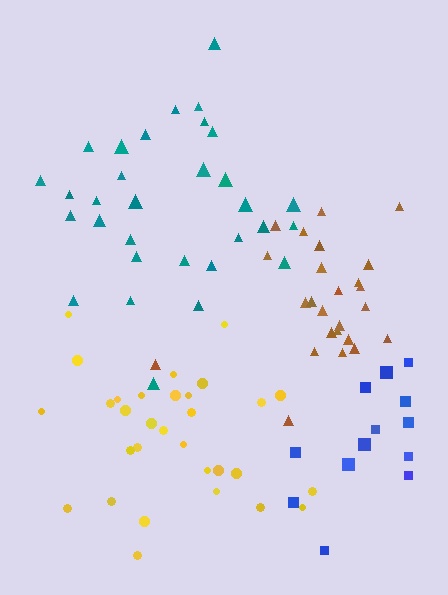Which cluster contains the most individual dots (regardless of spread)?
Yellow (31).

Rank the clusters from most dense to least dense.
yellow, brown, teal, blue.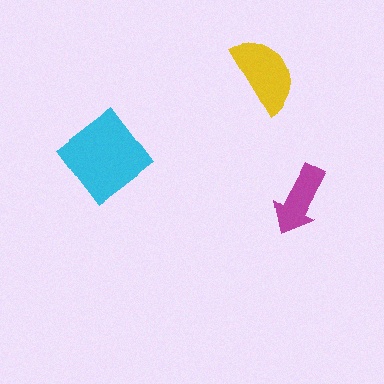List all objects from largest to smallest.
The cyan diamond, the yellow semicircle, the magenta arrow.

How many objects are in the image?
There are 3 objects in the image.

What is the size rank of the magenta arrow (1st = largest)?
3rd.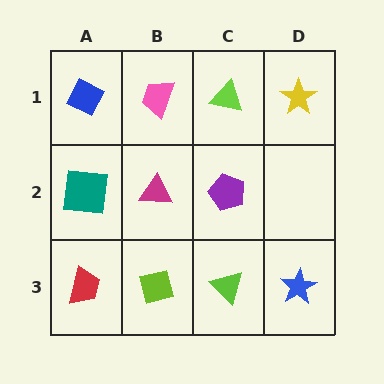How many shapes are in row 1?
4 shapes.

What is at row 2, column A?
A teal square.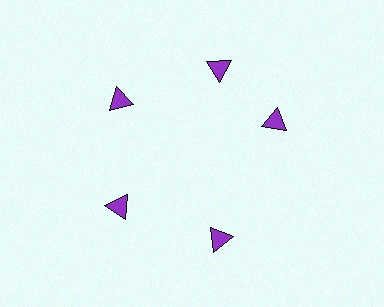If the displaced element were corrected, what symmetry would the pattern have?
It would have 5-fold rotational symmetry — the pattern would map onto itself every 72 degrees.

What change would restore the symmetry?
The symmetry would be restored by rotating it back into even spacing with its neighbors so that all 5 triangles sit at equal angles and equal distance from the center.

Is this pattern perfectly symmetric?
No. The 5 purple triangles are arranged in a ring, but one element near the 3 o'clock position is rotated out of alignment along the ring, breaking the 5-fold rotational symmetry.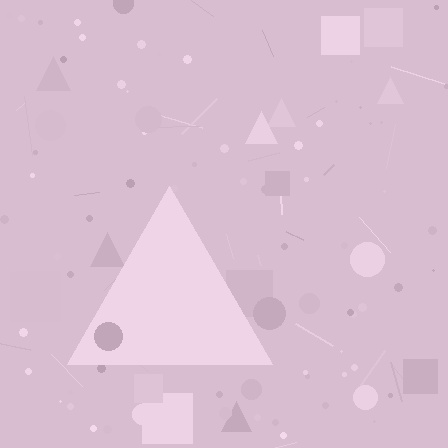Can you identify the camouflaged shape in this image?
The camouflaged shape is a triangle.